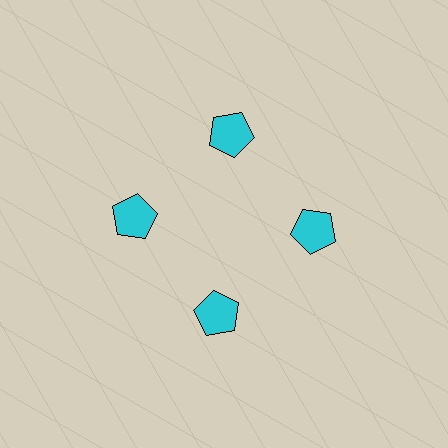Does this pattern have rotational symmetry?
Yes, this pattern has 4-fold rotational symmetry. It looks the same after rotating 90 degrees around the center.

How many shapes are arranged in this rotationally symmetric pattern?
There are 4 shapes, arranged in 4 groups of 1.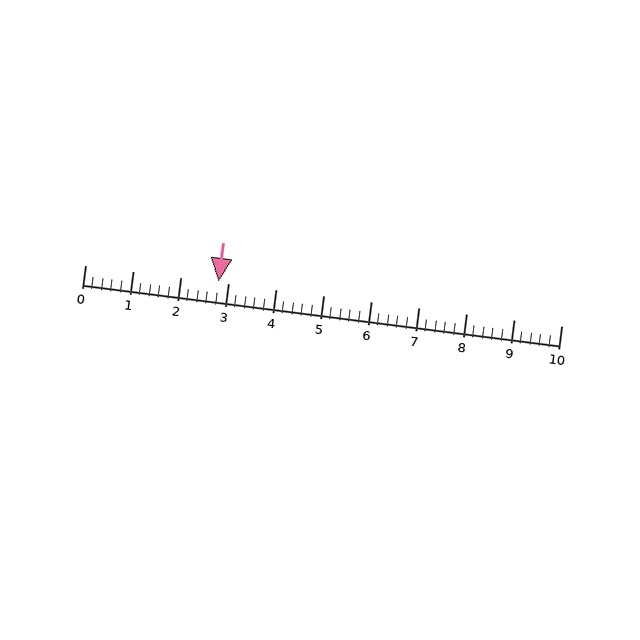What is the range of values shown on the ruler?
The ruler shows values from 0 to 10.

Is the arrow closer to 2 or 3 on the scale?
The arrow is closer to 3.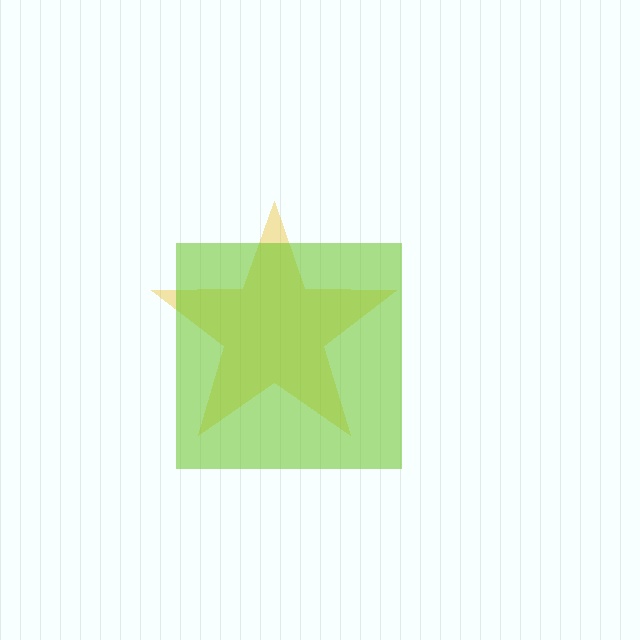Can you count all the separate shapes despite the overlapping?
Yes, there are 2 separate shapes.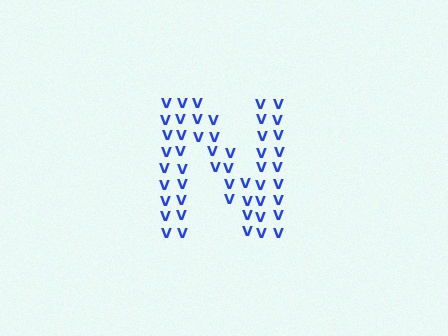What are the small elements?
The small elements are letter V's.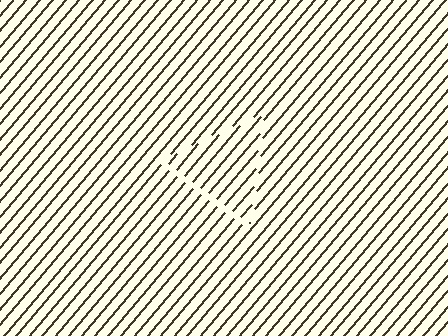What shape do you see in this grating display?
An illusory triangle. The interior of the shape contains the same grating, shifted by half a period — the contour is defined by the phase discontinuity where line-ends from the inner and outer gratings abut.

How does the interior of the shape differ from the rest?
The interior of the shape contains the same grating, shifted by half a period — the contour is defined by the phase discontinuity where line-ends from the inner and outer gratings abut.